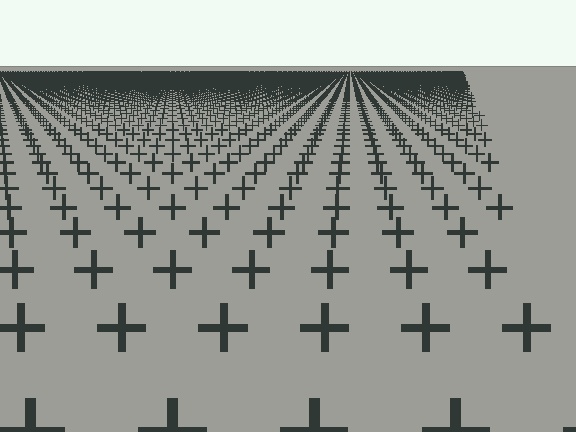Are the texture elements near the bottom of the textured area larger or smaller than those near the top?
Larger. Near the bottom, elements are closer to the viewer and appear at a bigger on-screen size.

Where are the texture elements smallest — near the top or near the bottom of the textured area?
Near the top.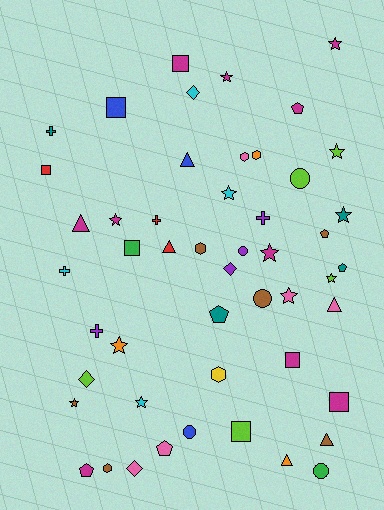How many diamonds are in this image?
There are 4 diamonds.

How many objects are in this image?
There are 50 objects.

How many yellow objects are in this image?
There is 1 yellow object.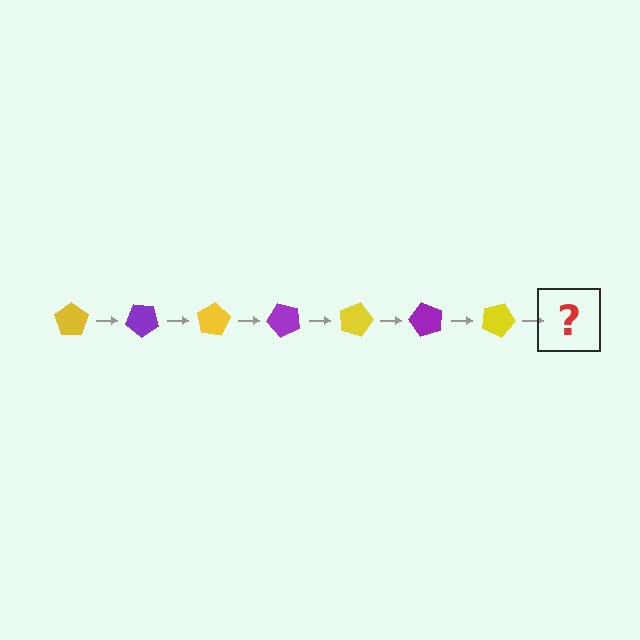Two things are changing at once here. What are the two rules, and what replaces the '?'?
The two rules are that it rotates 40 degrees each step and the color cycles through yellow and purple. The '?' should be a purple pentagon, rotated 280 degrees from the start.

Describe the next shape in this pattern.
It should be a purple pentagon, rotated 280 degrees from the start.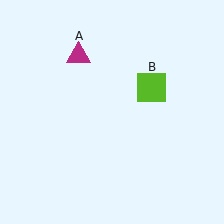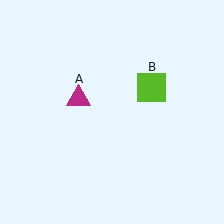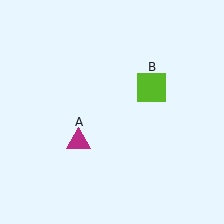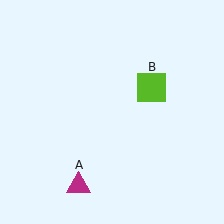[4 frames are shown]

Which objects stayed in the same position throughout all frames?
Lime square (object B) remained stationary.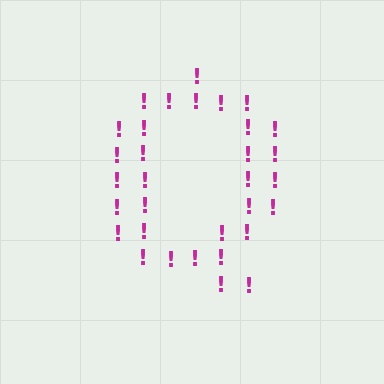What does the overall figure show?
The overall figure shows the letter Q.